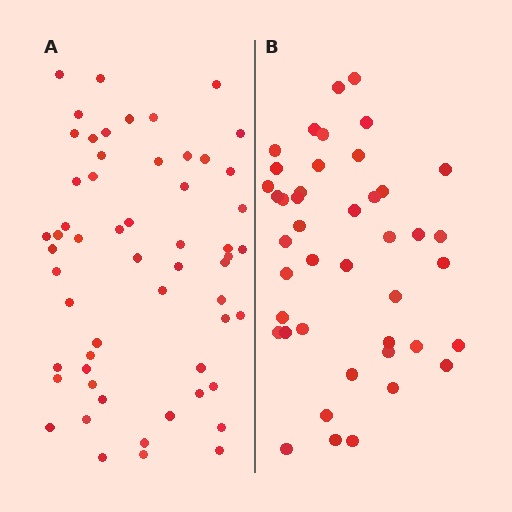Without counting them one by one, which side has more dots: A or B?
Region A (the left region) has more dots.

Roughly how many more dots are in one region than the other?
Region A has approximately 15 more dots than region B.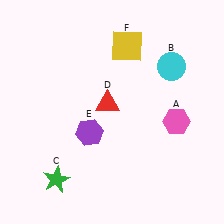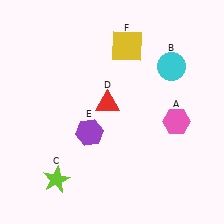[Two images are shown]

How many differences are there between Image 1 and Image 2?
There is 1 difference between the two images.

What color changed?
The star (C) changed from green in Image 1 to lime in Image 2.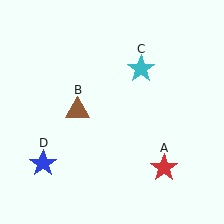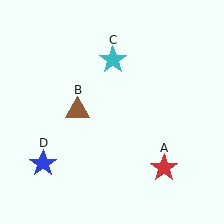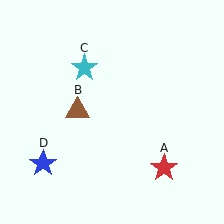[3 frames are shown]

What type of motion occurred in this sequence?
The cyan star (object C) rotated counterclockwise around the center of the scene.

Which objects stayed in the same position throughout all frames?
Red star (object A) and brown triangle (object B) and blue star (object D) remained stationary.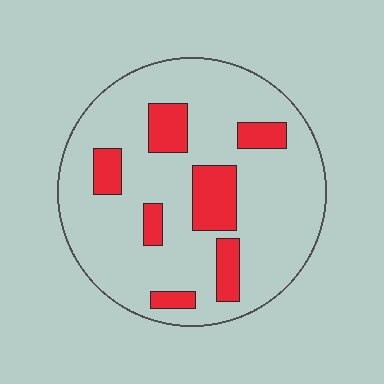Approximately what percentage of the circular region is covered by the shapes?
Approximately 20%.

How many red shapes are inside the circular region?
7.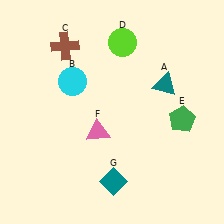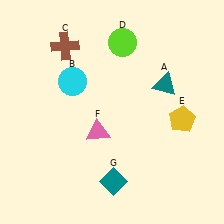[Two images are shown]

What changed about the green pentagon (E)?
In Image 1, E is green. In Image 2, it changed to yellow.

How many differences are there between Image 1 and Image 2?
There is 1 difference between the two images.